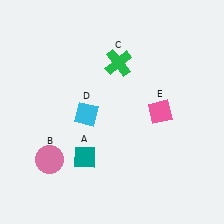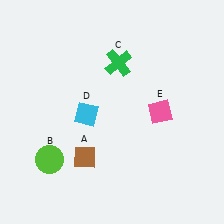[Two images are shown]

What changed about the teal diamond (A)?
In Image 1, A is teal. In Image 2, it changed to brown.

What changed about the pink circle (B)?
In Image 1, B is pink. In Image 2, it changed to lime.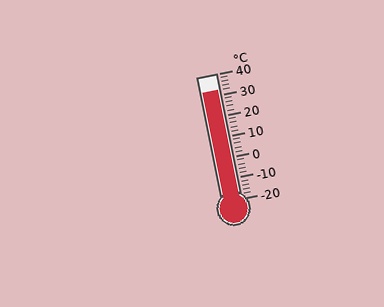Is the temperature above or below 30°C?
The temperature is above 30°C.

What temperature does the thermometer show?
The thermometer shows approximately 32°C.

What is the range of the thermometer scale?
The thermometer scale ranges from -20°C to 40°C.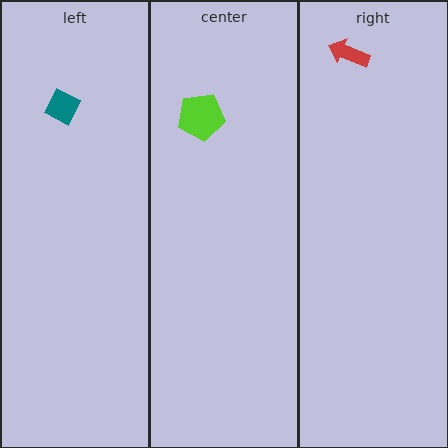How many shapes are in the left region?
1.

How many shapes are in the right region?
1.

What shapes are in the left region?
The teal diamond.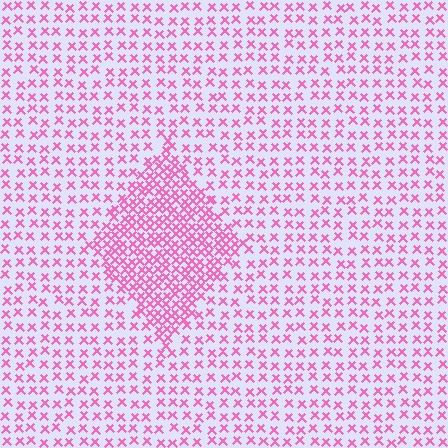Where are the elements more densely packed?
The elements are more densely packed inside the diamond boundary.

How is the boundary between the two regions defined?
The boundary is defined by a change in element density (approximately 2.2x ratio). All elements are the same color, size, and shape.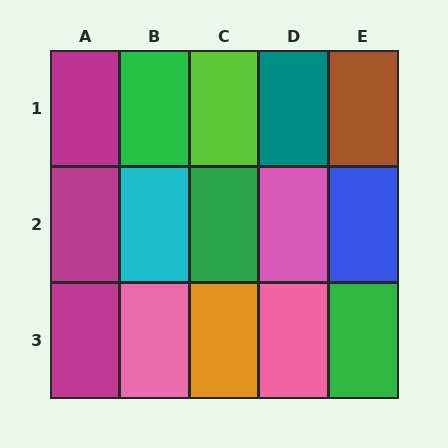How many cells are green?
3 cells are green.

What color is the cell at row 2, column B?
Cyan.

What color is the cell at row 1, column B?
Green.